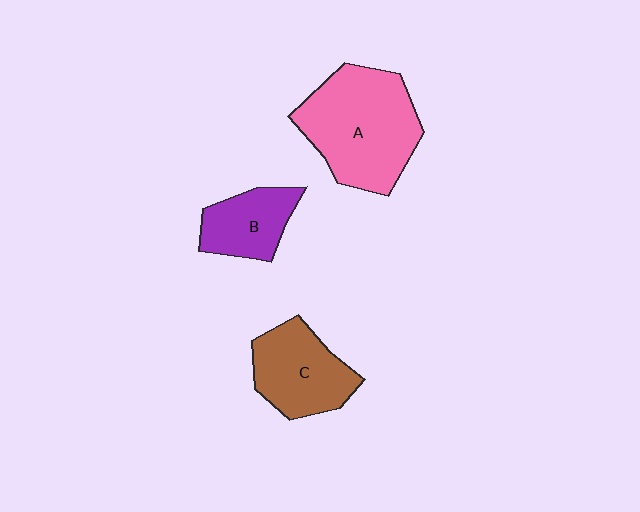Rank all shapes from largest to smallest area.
From largest to smallest: A (pink), C (brown), B (purple).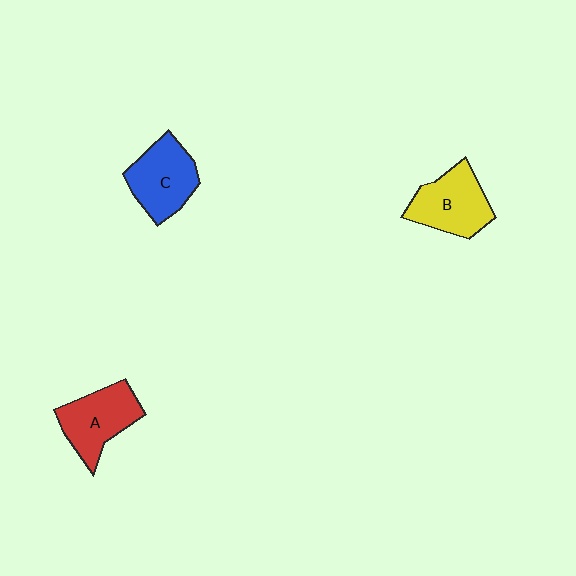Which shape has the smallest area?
Shape A (red).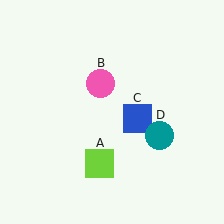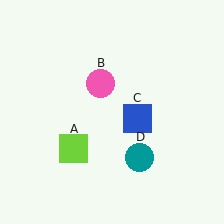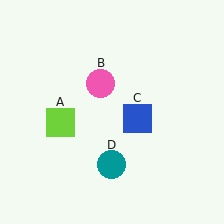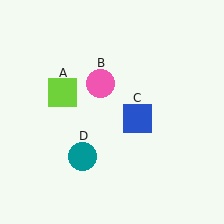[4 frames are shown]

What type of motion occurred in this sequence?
The lime square (object A), teal circle (object D) rotated clockwise around the center of the scene.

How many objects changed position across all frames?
2 objects changed position: lime square (object A), teal circle (object D).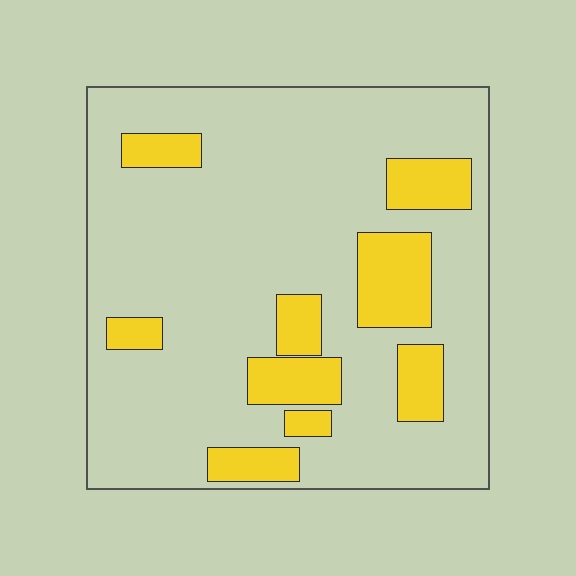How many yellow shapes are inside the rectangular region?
9.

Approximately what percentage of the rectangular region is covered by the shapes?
Approximately 20%.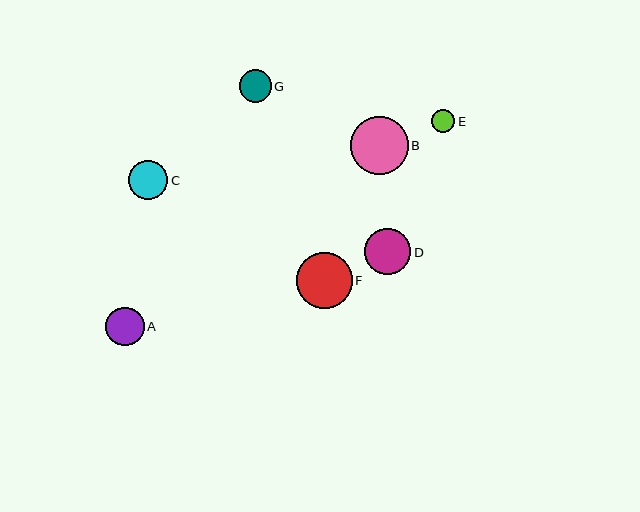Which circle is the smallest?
Circle E is the smallest with a size of approximately 23 pixels.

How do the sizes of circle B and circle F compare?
Circle B and circle F are approximately the same size.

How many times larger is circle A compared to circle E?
Circle A is approximately 1.7 times the size of circle E.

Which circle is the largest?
Circle B is the largest with a size of approximately 58 pixels.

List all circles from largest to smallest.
From largest to smallest: B, F, D, C, A, G, E.